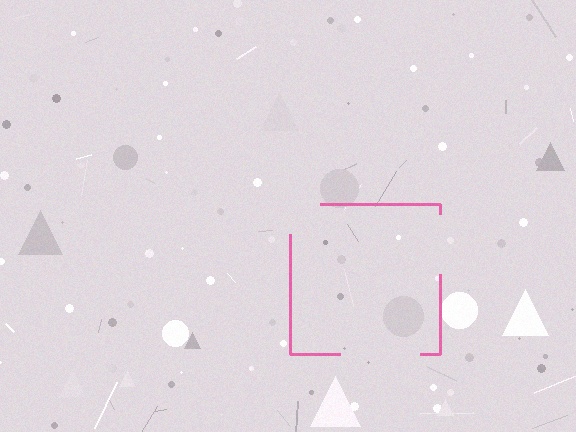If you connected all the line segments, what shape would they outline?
They would outline a square.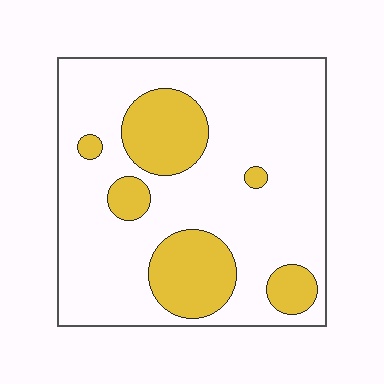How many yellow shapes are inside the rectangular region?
6.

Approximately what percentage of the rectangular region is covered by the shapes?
Approximately 25%.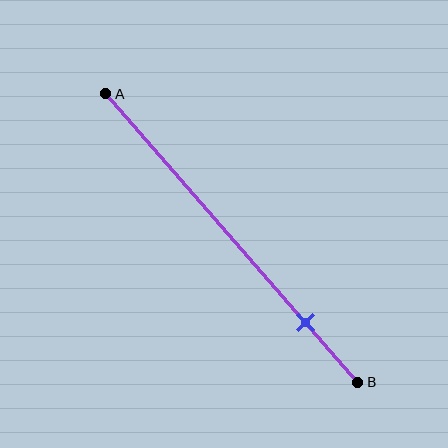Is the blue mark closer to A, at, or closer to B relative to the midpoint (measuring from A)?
The blue mark is closer to point B than the midpoint of segment AB.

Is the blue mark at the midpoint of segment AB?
No, the mark is at about 80% from A, not at the 50% midpoint.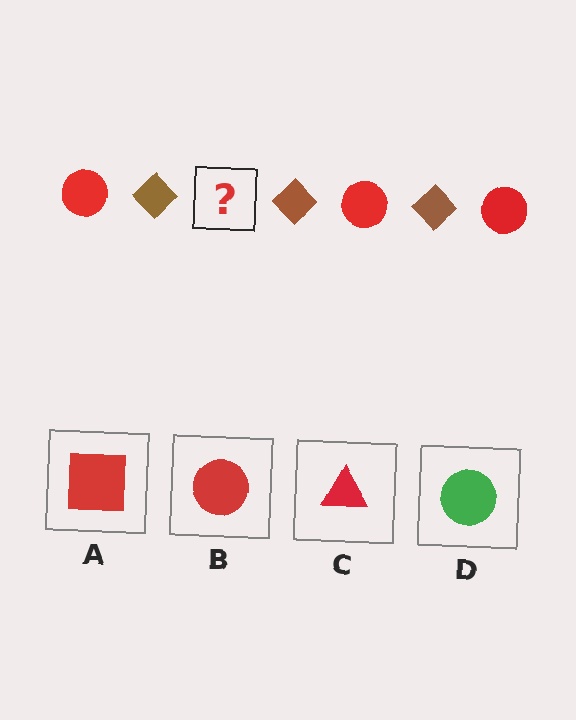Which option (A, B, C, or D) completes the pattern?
B.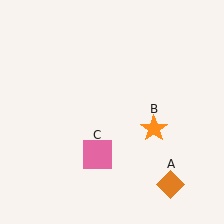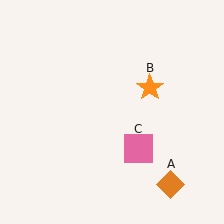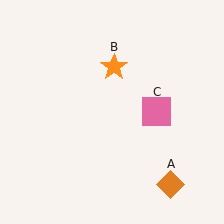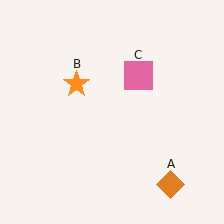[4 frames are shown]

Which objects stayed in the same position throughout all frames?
Orange diamond (object A) remained stationary.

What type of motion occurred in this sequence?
The orange star (object B), pink square (object C) rotated counterclockwise around the center of the scene.